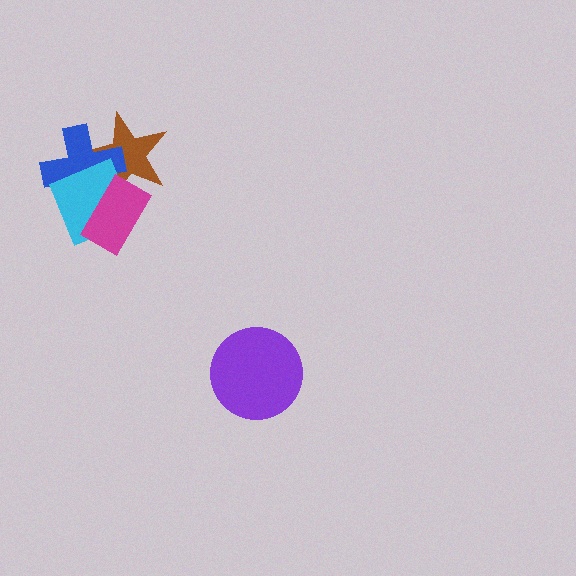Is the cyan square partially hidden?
Yes, it is partially covered by another shape.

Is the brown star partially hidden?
Yes, it is partially covered by another shape.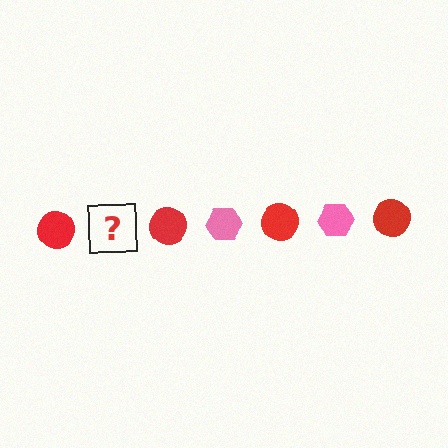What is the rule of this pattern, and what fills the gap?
The rule is that the pattern alternates between red circle and pink hexagon. The gap should be filled with a pink hexagon.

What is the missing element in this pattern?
The missing element is a pink hexagon.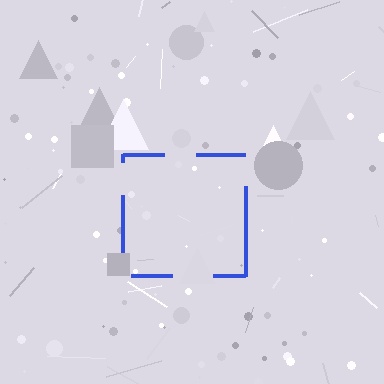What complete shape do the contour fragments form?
The contour fragments form a square.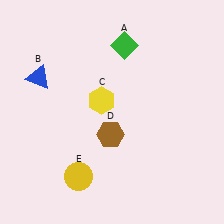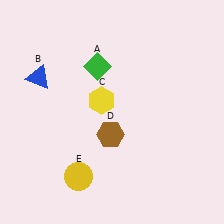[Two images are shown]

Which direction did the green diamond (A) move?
The green diamond (A) moved left.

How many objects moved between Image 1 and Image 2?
1 object moved between the two images.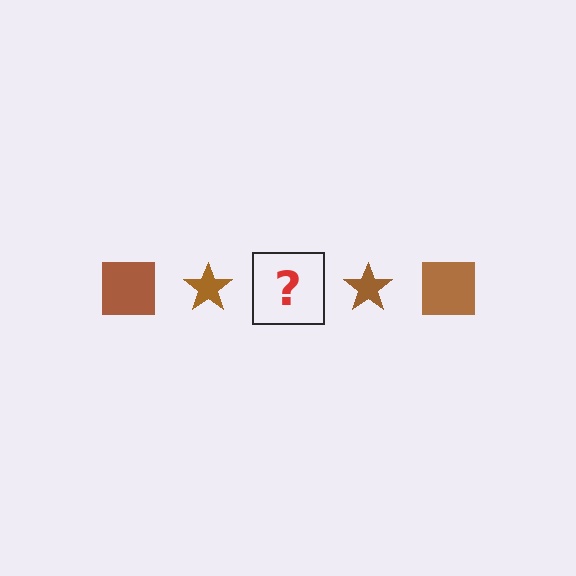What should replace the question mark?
The question mark should be replaced with a brown square.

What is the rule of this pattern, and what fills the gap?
The rule is that the pattern cycles through square, star shapes in brown. The gap should be filled with a brown square.